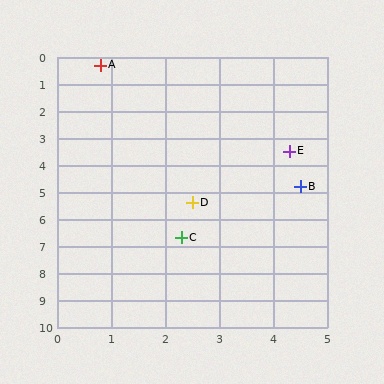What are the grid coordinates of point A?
Point A is at approximately (0.8, 0.3).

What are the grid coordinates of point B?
Point B is at approximately (4.5, 4.8).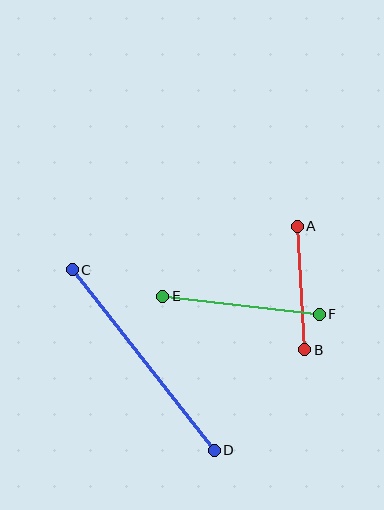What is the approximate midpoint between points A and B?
The midpoint is at approximately (301, 288) pixels.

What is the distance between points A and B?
The distance is approximately 124 pixels.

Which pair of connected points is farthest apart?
Points C and D are farthest apart.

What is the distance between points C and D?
The distance is approximately 230 pixels.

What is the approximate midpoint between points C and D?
The midpoint is at approximately (143, 360) pixels.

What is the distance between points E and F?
The distance is approximately 157 pixels.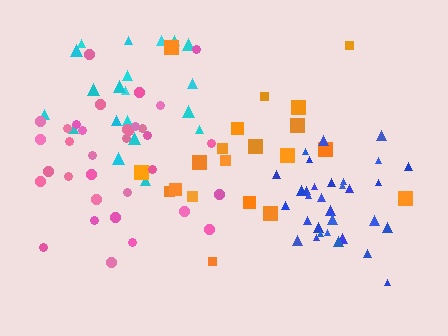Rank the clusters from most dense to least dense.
blue, pink, cyan, orange.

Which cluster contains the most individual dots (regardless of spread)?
Pink (34).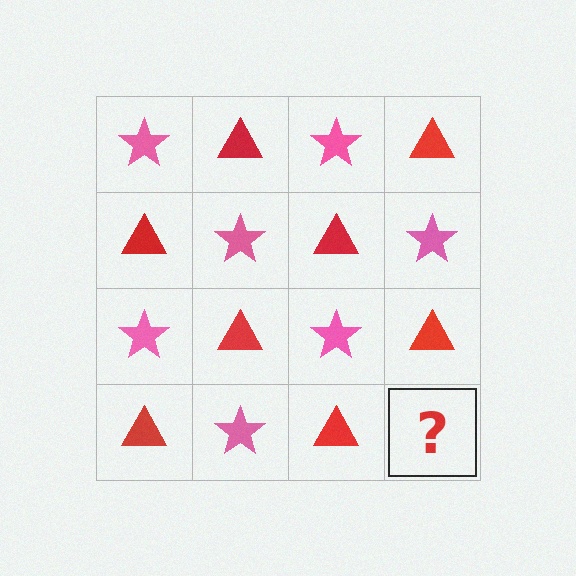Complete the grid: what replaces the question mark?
The question mark should be replaced with a pink star.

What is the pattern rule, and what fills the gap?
The rule is that it alternates pink star and red triangle in a checkerboard pattern. The gap should be filled with a pink star.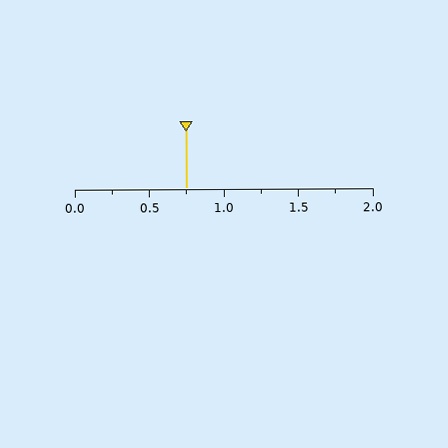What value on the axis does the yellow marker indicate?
The marker indicates approximately 0.75.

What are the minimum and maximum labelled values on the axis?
The axis runs from 0.0 to 2.0.